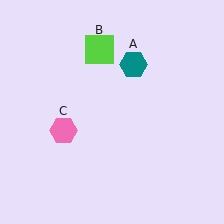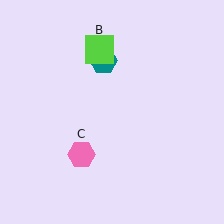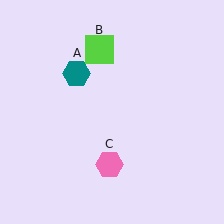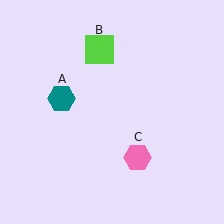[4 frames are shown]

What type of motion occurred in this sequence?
The teal hexagon (object A), pink hexagon (object C) rotated counterclockwise around the center of the scene.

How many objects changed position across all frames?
2 objects changed position: teal hexagon (object A), pink hexagon (object C).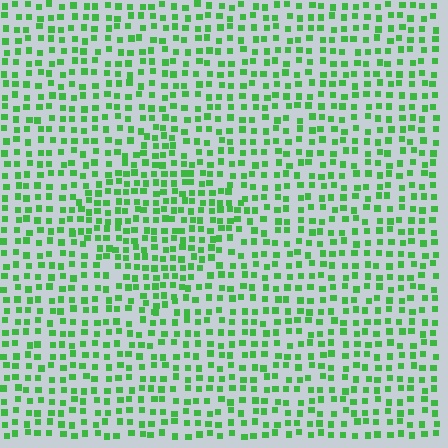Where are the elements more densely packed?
The elements are more densely packed inside the diamond boundary.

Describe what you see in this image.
The image contains small green elements arranged at two different densities. A diamond-shaped region is visible where the elements are more densely packed than the surrounding area.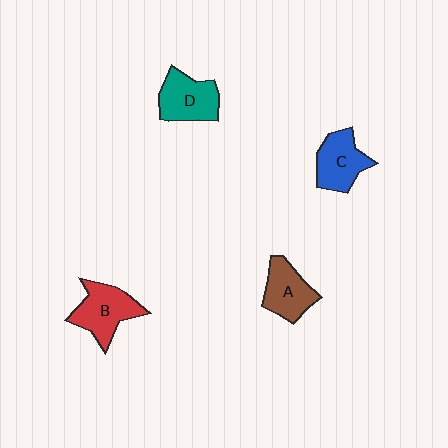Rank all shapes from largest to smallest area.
From largest to smallest: B (red), D (teal), C (blue), A (brown).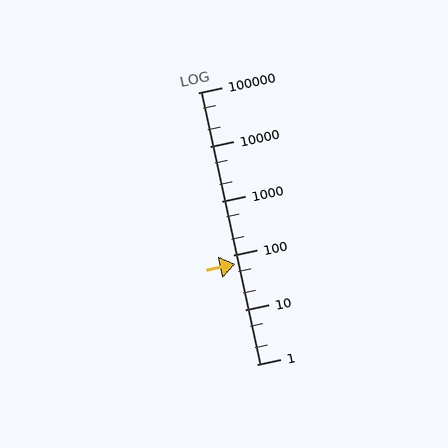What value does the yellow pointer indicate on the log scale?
The pointer indicates approximately 71.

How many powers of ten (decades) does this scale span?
The scale spans 5 decades, from 1 to 100000.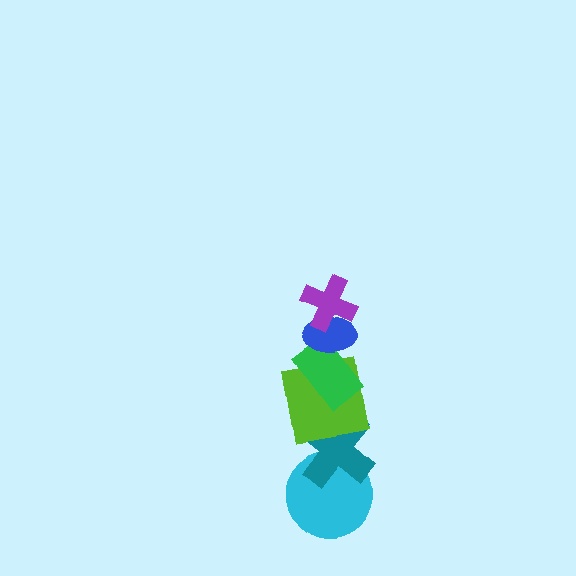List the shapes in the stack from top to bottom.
From top to bottom: the purple cross, the blue ellipse, the green rectangle, the lime square, the teal cross, the cyan circle.